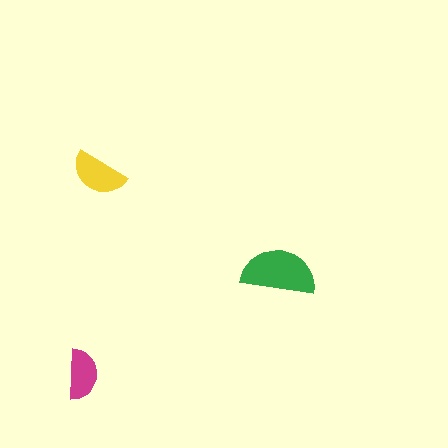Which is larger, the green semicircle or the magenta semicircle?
The green one.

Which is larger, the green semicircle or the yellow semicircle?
The green one.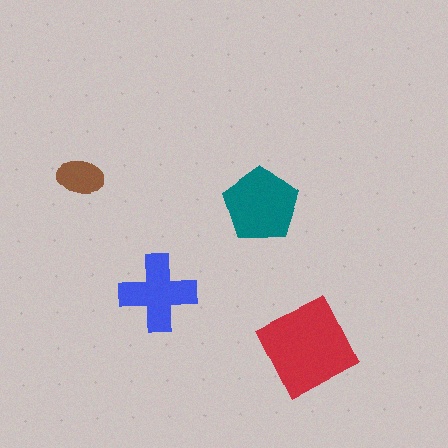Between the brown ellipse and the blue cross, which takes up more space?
The blue cross.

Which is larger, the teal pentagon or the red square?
The red square.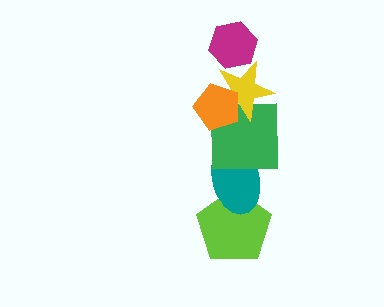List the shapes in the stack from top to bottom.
From top to bottom: the magenta hexagon, the orange pentagon, the yellow star, the green square, the teal ellipse, the lime pentagon.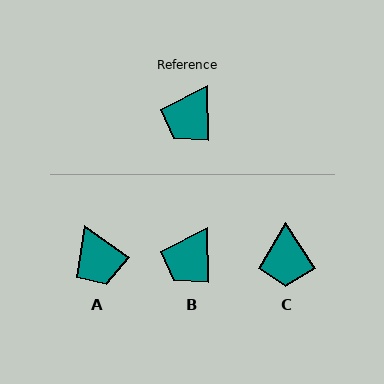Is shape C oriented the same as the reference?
No, it is off by about 33 degrees.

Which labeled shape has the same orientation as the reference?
B.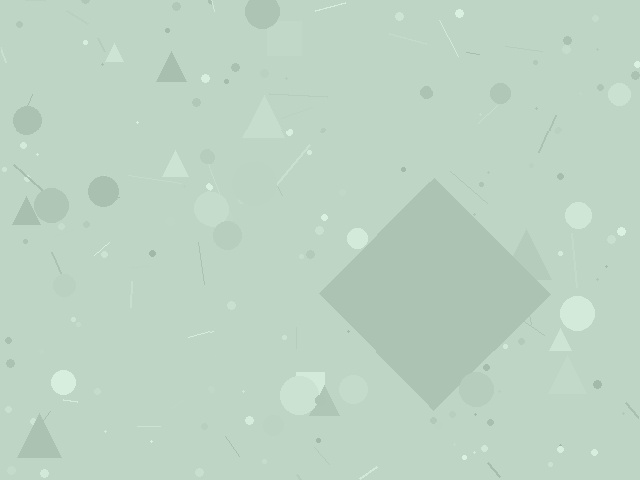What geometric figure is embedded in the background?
A diamond is embedded in the background.